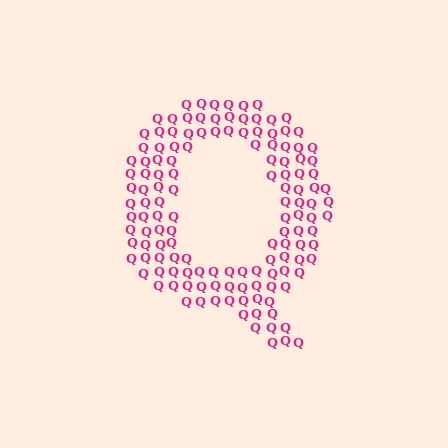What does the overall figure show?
The overall figure shows the letter Q.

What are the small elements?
The small elements are letter Q's.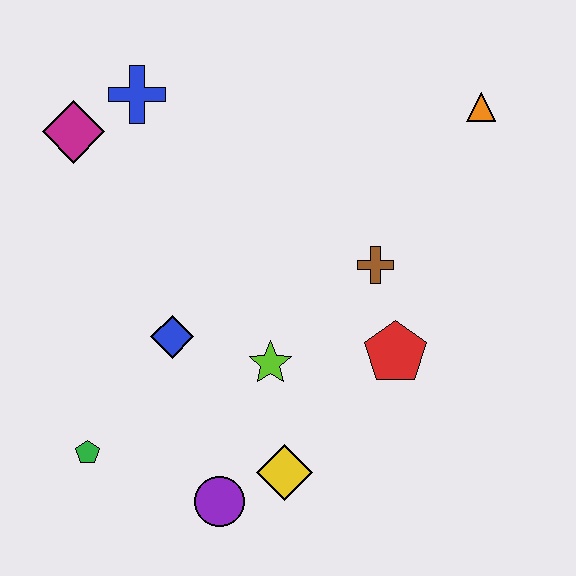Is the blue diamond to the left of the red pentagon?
Yes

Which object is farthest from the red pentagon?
The magenta diamond is farthest from the red pentagon.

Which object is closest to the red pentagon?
The brown cross is closest to the red pentagon.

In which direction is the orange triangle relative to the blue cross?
The orange triangle is to the right of the blue cross.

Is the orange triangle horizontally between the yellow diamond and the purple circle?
No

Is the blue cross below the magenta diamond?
No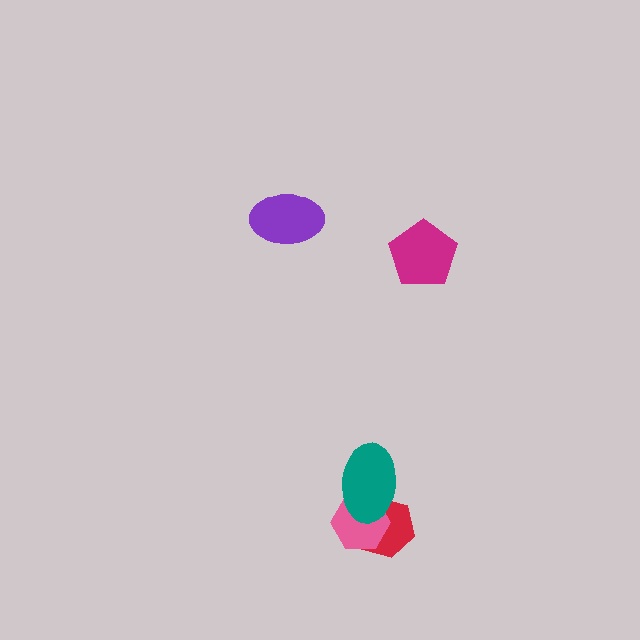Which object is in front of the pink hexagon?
The teal ellipse is in front of the pink hexagon.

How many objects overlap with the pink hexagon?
2 objects overlap with the pink hexagon.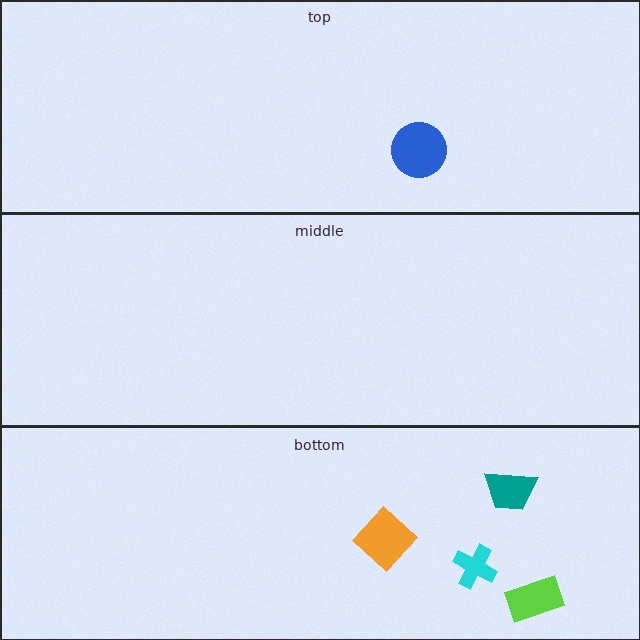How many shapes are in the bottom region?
4.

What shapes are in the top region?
The blue circle.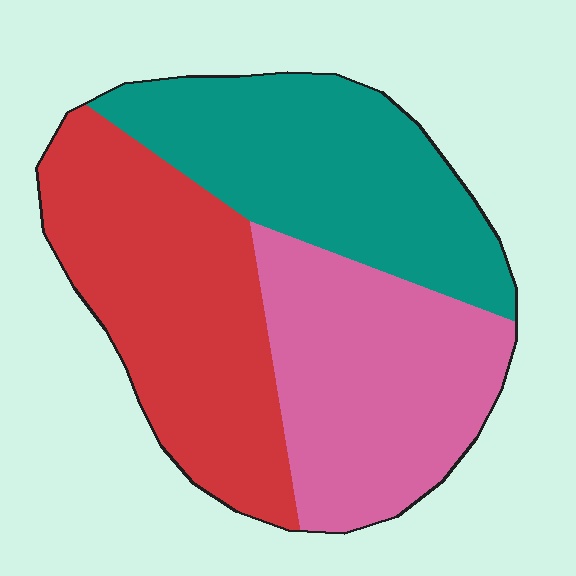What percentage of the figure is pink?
Pink covers about 30% of the figure.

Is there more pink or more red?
Red.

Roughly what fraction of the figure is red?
Red takes up about three eighths (3/8) of the figure.